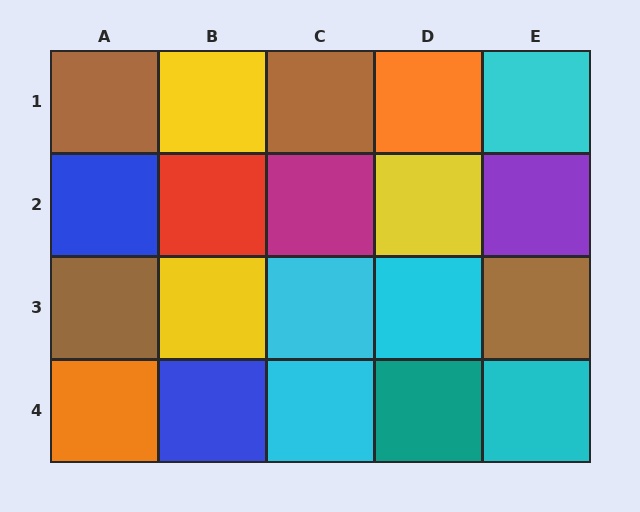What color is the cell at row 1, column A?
Brown.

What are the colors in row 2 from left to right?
Blue, red, magenta, yellow, purple.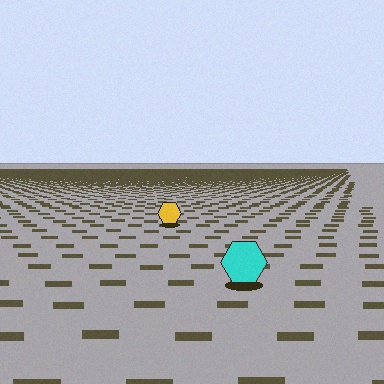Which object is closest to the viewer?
The cyan hexagon is closest. The texture marks near it are larger and more spread out.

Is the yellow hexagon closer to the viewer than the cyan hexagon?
No. The cyan hexagon is closer — you can tell from the texture gradient: the ground texture is coarser near it.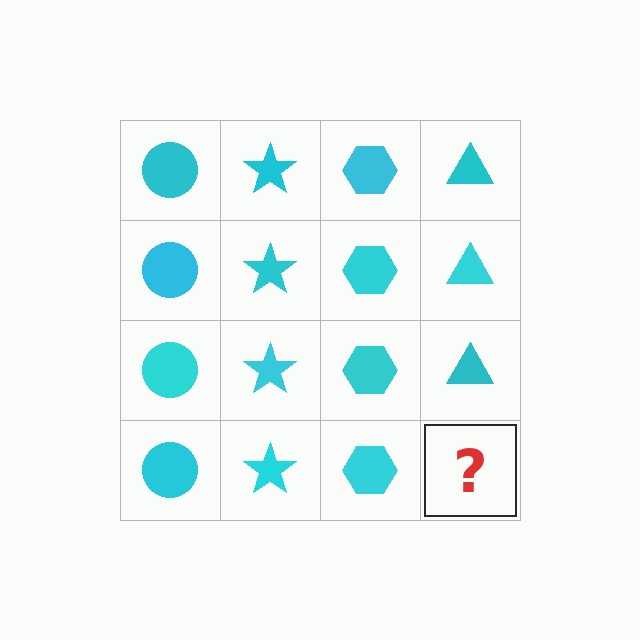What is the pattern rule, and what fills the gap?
The rule is that each column has a consistent shape. The gap should be filled with a cyan triangle.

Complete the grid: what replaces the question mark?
The question mark should be replaced with a cyan triangle.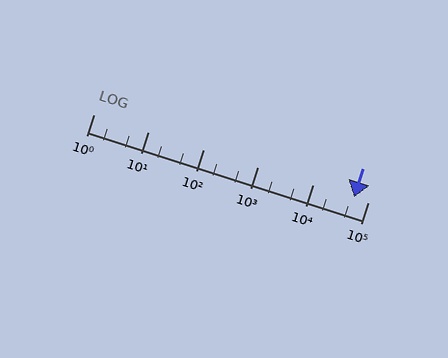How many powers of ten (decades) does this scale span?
The scale spans 5 decades, from 1 to 100000.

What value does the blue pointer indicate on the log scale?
The pointer indicates approximately 57000.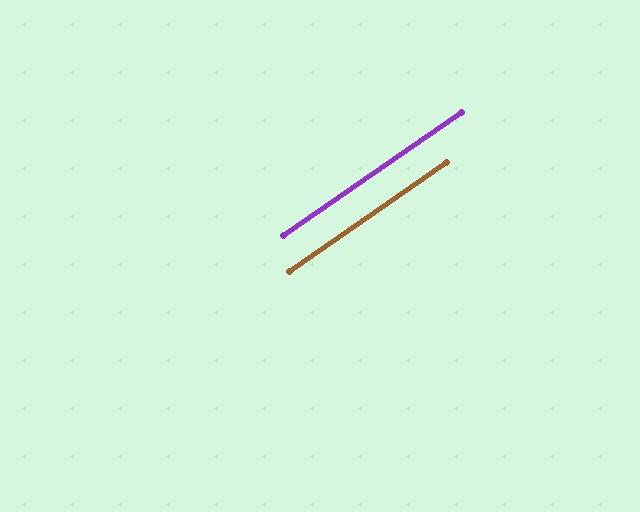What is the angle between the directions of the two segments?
Approximately 0 degrees.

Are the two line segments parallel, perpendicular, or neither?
Parallel — their directions differ by only 0.0°.